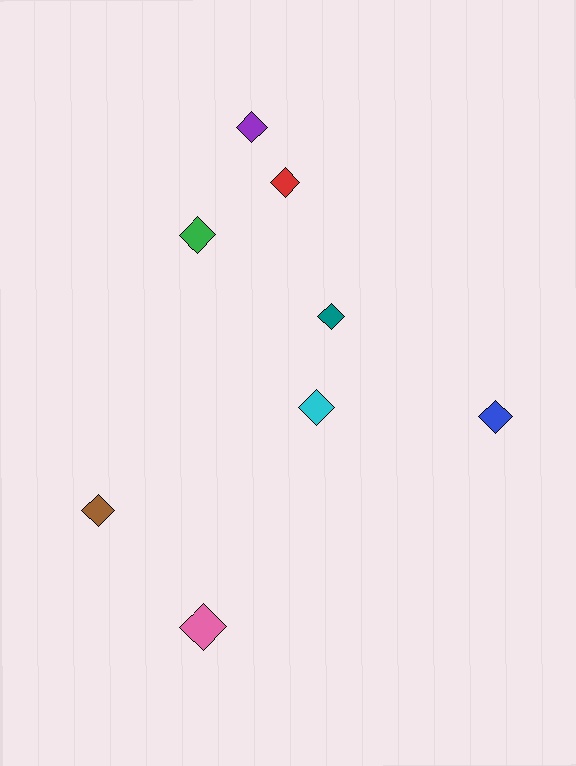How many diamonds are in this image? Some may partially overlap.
There are 8 diamonds.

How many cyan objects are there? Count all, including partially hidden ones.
There is 1 cyan object.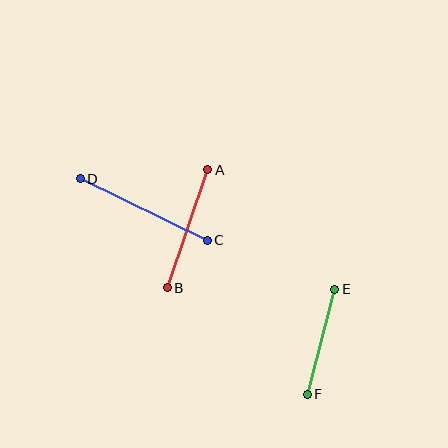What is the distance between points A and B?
The distance is approximately 125 pixels.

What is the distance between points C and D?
The distance is approximately 141 pixels.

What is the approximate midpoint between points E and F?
The midpoint is at approximately (321, 342) pixels.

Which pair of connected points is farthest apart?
Points C and D are farthest apart.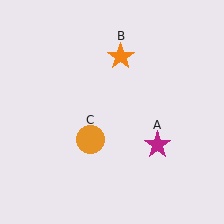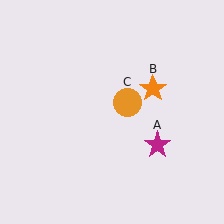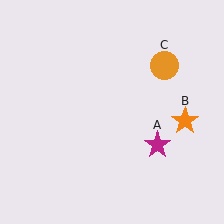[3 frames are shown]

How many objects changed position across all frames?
2 objects changed position: orange star (object B), orange circle (object C).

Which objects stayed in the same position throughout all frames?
Magenta star (object A) remained stationary.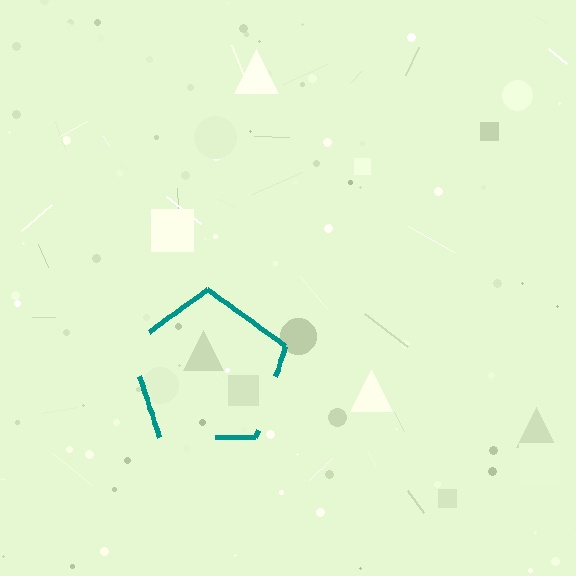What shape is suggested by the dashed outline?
The dashed outline suggests a pentagon.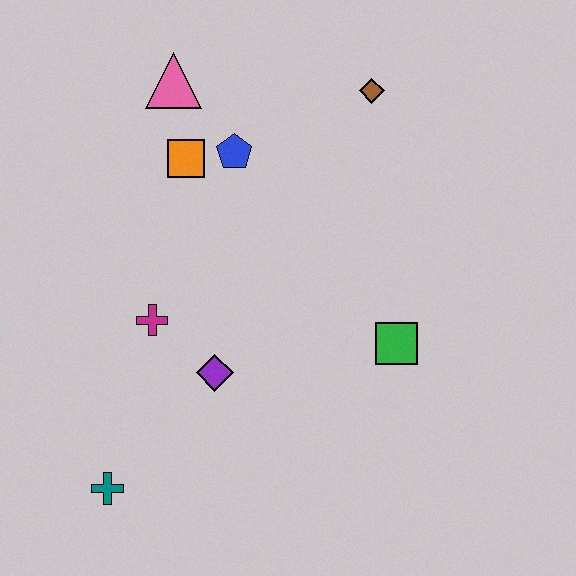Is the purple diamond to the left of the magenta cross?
No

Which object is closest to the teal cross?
The purple diamond is closest to the teal cross.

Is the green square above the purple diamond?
Yes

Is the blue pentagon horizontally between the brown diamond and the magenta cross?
Yes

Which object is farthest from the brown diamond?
The teal cross is farthest from the brown diamond.